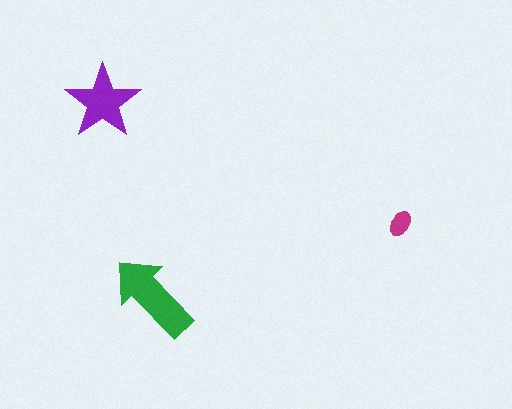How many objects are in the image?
There are 3 objects in the image.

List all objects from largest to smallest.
The green arrow, the purple star, the magenta ellipse.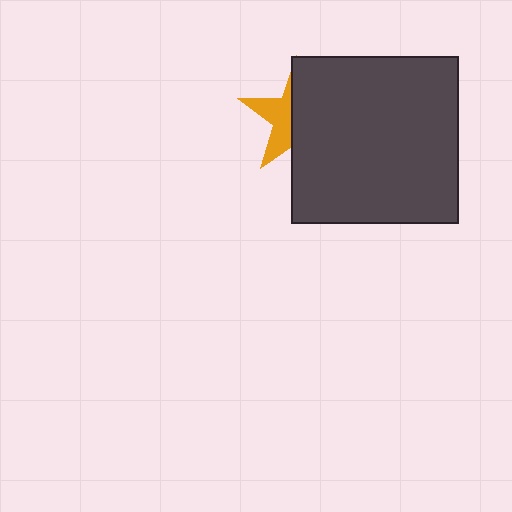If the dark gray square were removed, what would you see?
You would see the complete orange star.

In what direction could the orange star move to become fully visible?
The orange star could move left. That would shift it out from behind the dark gray square entirely.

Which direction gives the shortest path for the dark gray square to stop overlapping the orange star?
Moving right gives the shortest separation.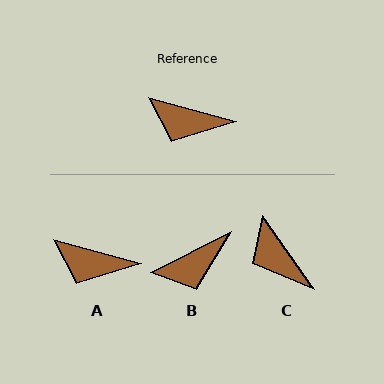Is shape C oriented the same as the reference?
No, it is off by about 40 degrees.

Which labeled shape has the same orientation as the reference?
A.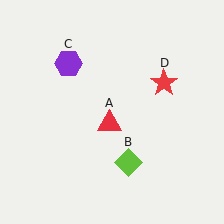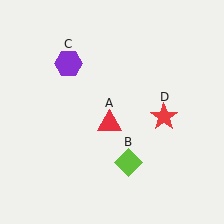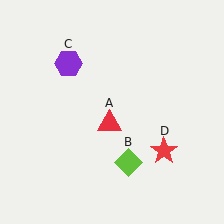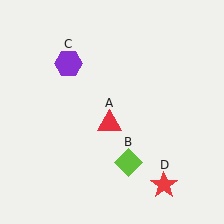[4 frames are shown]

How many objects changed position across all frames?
1 object changed position: red star (object D).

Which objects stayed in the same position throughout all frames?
Red triangle (object A) and lime diamond (object B) and purple hexagon (object C) remained stationary.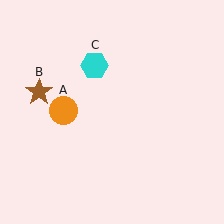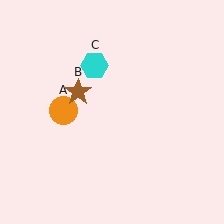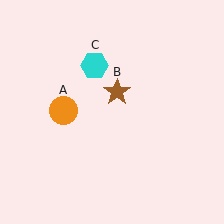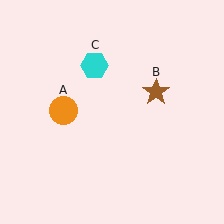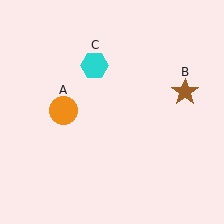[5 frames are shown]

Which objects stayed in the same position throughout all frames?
Orange circle (object A) and cyan hexagon (object C) remained stationary.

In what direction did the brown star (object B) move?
The brown star (object B) moved right.